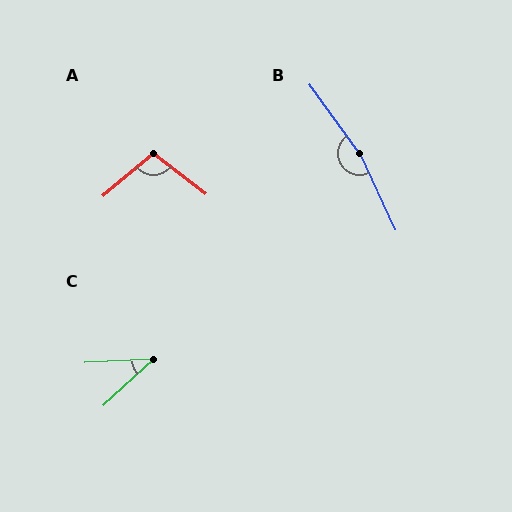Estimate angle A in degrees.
Approximately 103 degrees.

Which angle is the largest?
B, at approximately 169 degrees.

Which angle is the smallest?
C, at approximately 40 degrees.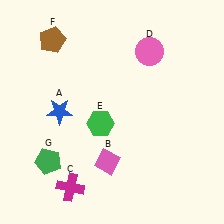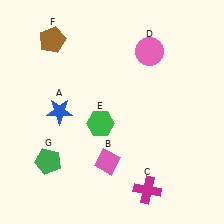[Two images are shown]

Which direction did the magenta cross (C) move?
The magenta cross (C) moved right.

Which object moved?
The magenta cross (C) moved right.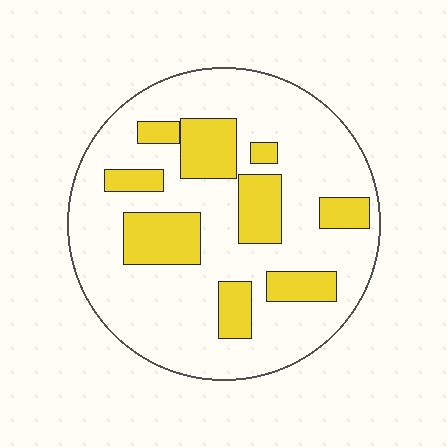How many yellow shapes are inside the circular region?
9.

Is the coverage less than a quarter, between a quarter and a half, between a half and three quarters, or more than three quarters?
Between a quarter and a half.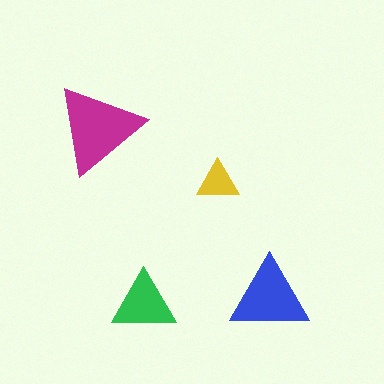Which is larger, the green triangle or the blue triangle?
The blue one.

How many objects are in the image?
There are 4 objects in the image.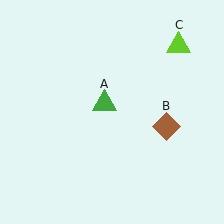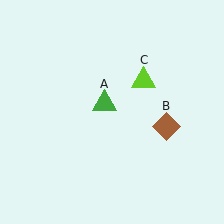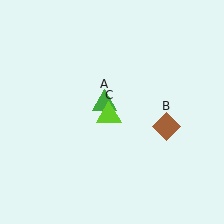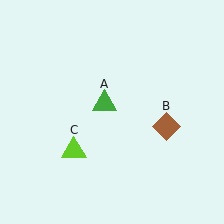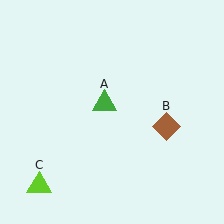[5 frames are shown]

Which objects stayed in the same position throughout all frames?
Green triangle (object A) and brown diamond (object B) remained stationary.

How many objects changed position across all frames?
1 object changed position: lime triangle (object C).